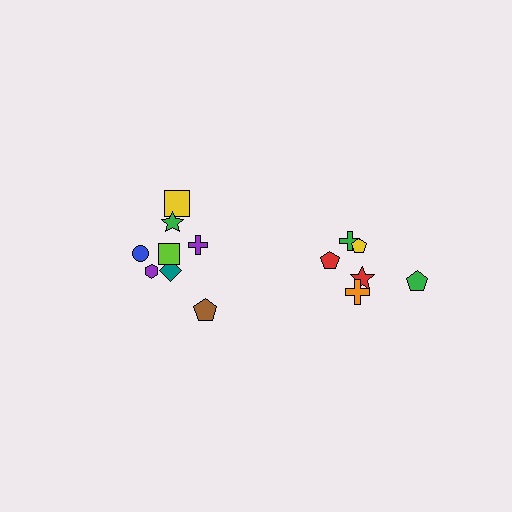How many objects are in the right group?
There are 6 objects.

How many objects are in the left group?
There are 8 objects.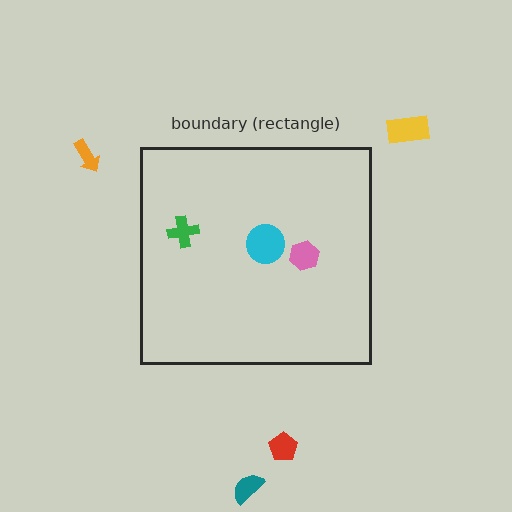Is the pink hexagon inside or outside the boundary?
Inside.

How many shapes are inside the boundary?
3 inside, 4 outside.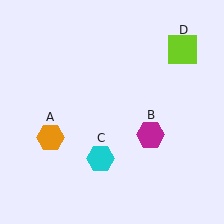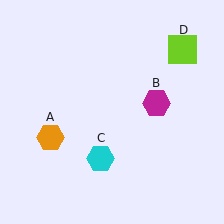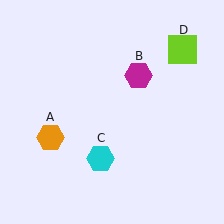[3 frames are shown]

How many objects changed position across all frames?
1 object changed position: magenta hexagon (object B).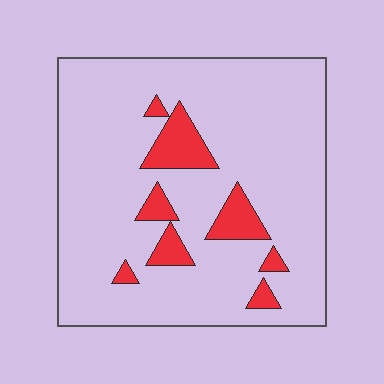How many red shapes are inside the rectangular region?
8.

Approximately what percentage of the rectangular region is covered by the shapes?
Approximately 10%.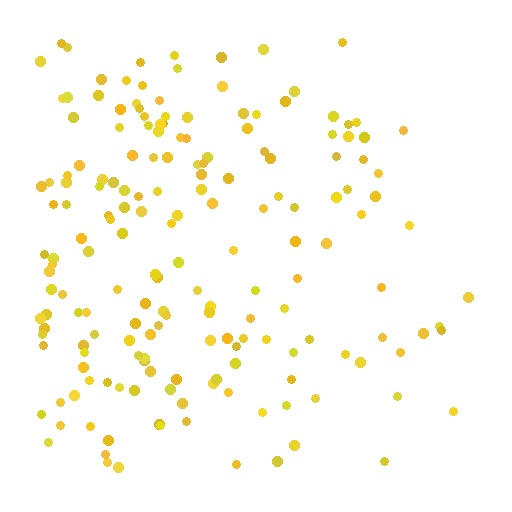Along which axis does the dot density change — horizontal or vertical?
Horizontal.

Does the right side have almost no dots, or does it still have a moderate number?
Still a moderate number, just noticeably fewer than the left.